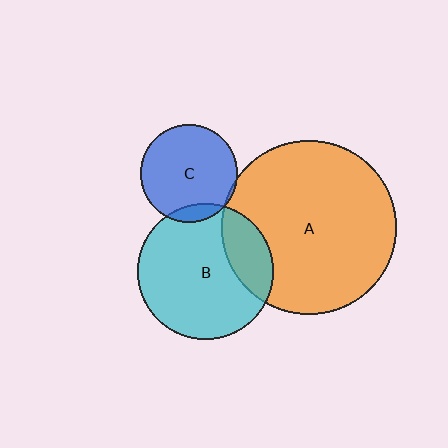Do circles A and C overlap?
Yes.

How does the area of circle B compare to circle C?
Approximately 1.9 times.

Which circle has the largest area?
Circle A (orange).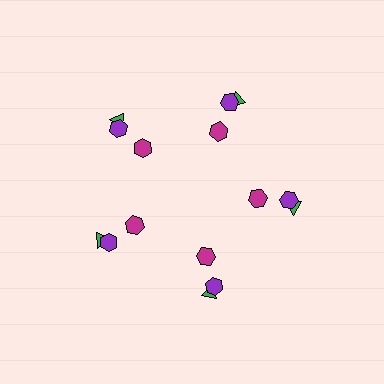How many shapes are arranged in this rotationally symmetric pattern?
There are 15 shapes, arranged in 5 groups of 3.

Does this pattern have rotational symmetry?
Yes, this pattern has 5-fold rotational symmetry. It looks the same after rotating 72 degrees around the center.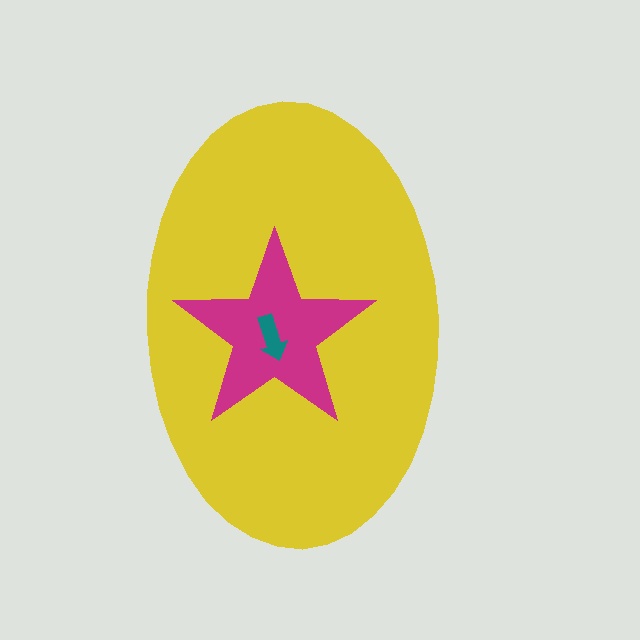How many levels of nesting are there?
3.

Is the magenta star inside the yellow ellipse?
Yes.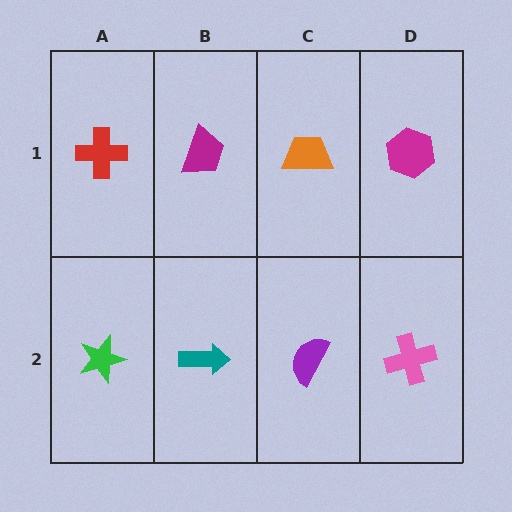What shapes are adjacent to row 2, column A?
A red cross (row 1, column A), a teal arrow (row 2, column B).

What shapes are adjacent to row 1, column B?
A teal arrow (row 2, column B), a red cross (row 1, column A), an orange trapezoid (row 1, column C).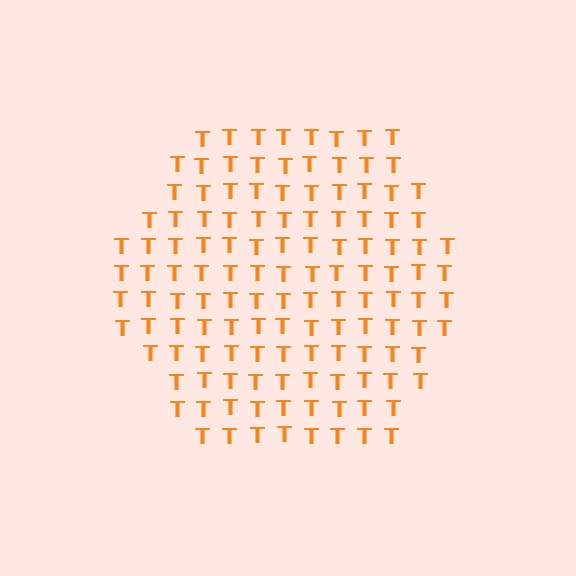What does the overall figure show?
The overall figure shows a hexagon.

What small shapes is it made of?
It is made of small letter T's.